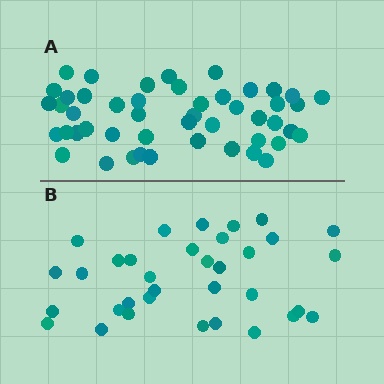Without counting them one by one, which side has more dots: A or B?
Region A (the top region) has more dots.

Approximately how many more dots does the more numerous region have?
Region A has approximately 15 more dots than region B.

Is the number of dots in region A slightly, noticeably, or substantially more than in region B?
Region A has noticeably more, but not dramatically so. The ratio is roughly 1.4 to 1.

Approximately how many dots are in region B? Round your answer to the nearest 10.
About 30 dots. (The exact count is 34, which rounds to 30.)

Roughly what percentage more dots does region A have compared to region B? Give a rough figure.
About 40% more.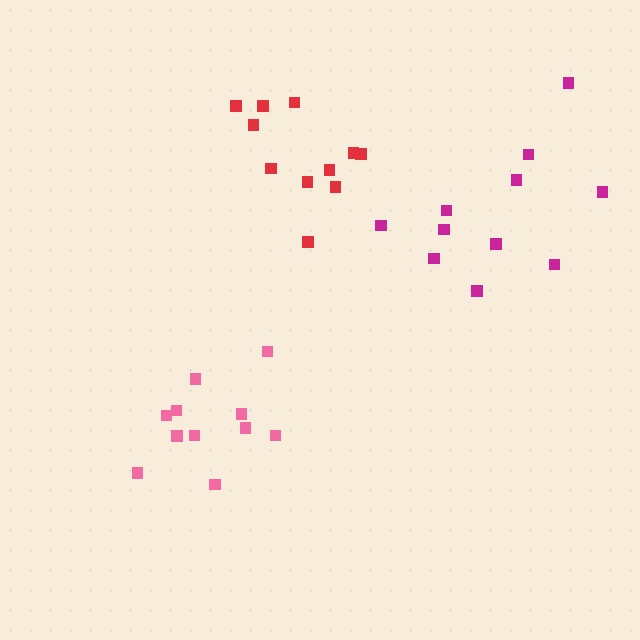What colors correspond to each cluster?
The clusters are colored: magenta, pink, red.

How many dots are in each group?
Group 1: 11 dots, Group 2: 11 dots, Group 3: 11 dots (33 total).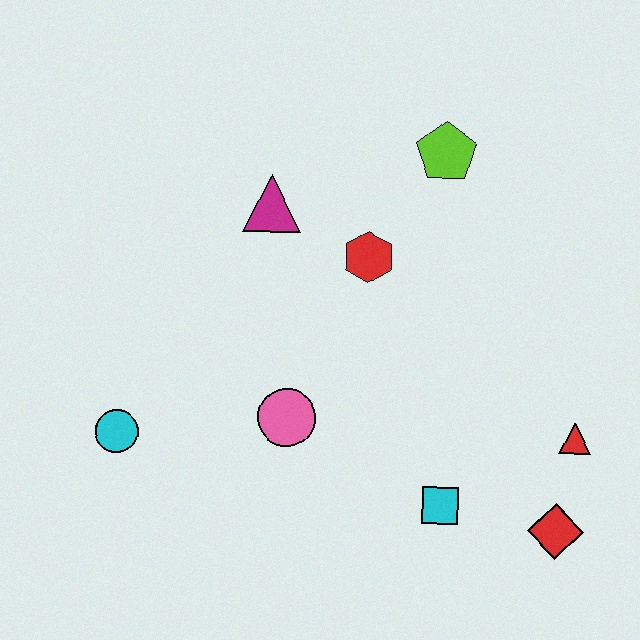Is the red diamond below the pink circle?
Yes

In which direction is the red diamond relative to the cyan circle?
The red diamond is to the right of the cyan circle.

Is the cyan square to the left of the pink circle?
No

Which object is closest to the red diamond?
The red triangle is closest to the red diamond.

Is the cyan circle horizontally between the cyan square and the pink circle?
No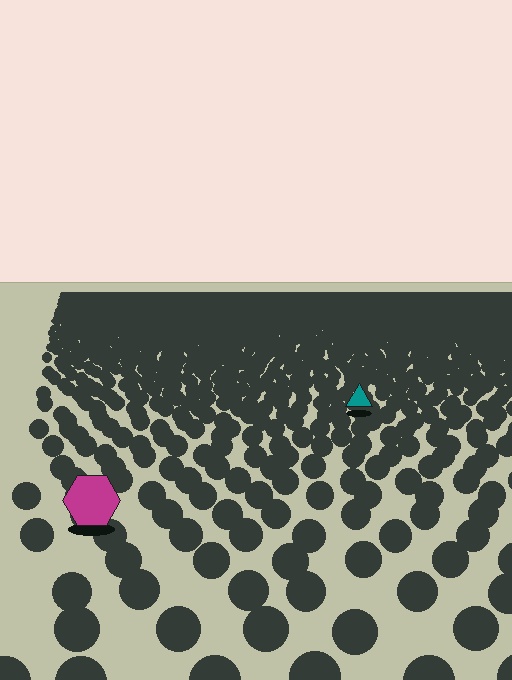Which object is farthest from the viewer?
The teal triangle is farthest from the viewer. It appears smaller and the ground texture around it is denser.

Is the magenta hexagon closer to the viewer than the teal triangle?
Yes. The magenta hexagon is closer — you can tell from the texture gradient: the ground texture is coarser near it.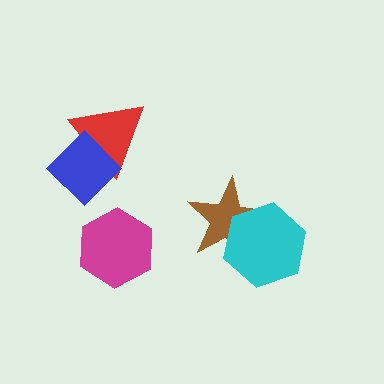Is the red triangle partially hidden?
Yes, it is partially covered by another shape.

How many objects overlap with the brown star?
1 object overlaps with the brown star.